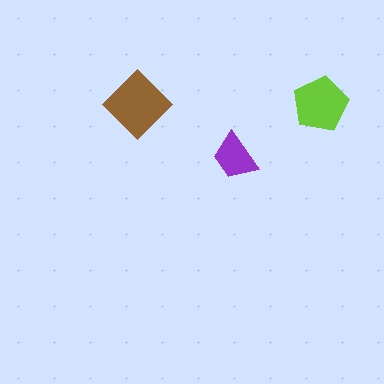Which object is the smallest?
The purple trapezoid.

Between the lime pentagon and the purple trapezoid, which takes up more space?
The lime pentagon.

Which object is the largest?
The brown diamond.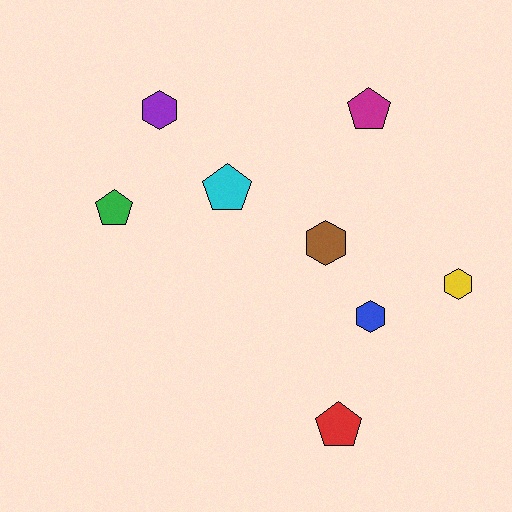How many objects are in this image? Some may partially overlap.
There are 8 objects.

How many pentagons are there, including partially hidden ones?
There are 4 pentagons.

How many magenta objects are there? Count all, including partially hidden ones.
There is 1 magenta object.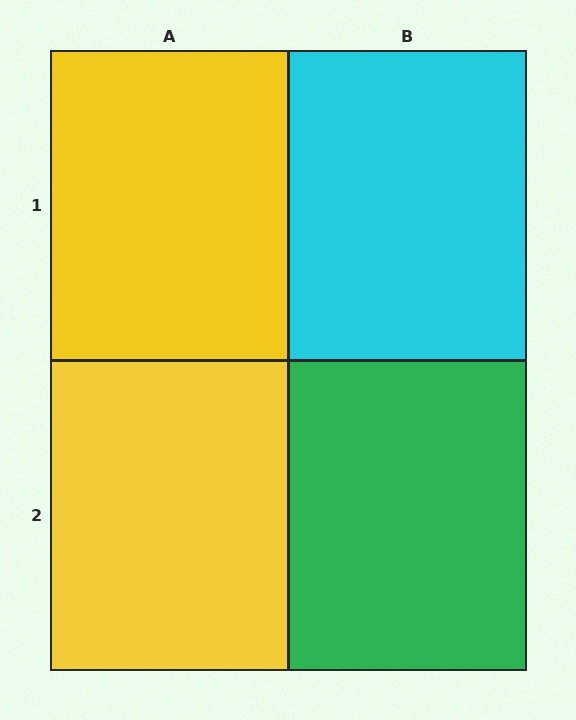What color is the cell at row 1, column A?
Yellow.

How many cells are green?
1 cell is green.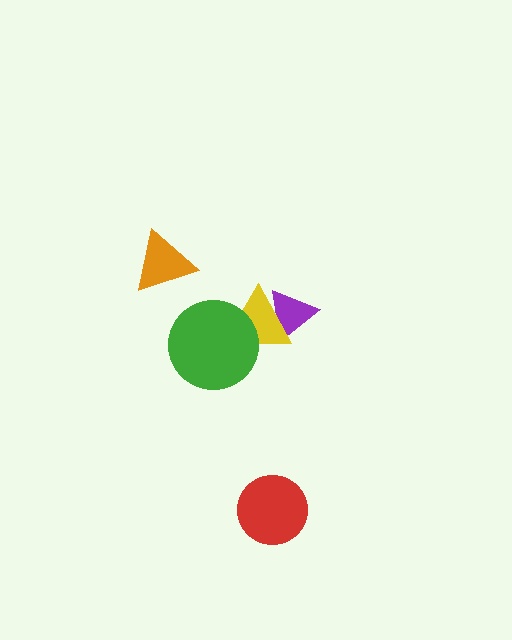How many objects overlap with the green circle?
1 object overlaps with the green circle.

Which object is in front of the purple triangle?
The yellow triangle is in front of the purple triangle.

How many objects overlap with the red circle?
0 objects overlap with the red circle.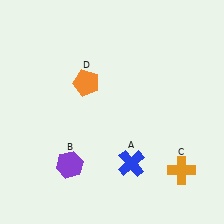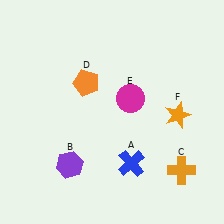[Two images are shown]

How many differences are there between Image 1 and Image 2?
There are 2 differences between the two images.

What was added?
A magenta circle (E), an orange star (F) were added in Image 2.